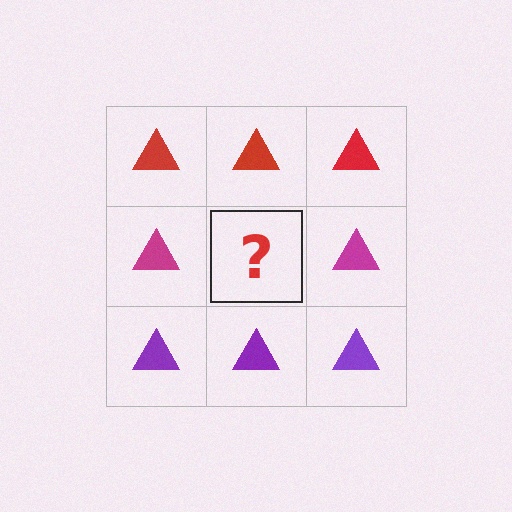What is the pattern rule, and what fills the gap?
The rule is that each row has a consistent color. The gap should be filled with a magenta triangle.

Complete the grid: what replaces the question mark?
The question mark should be replaced with a magenta triangle.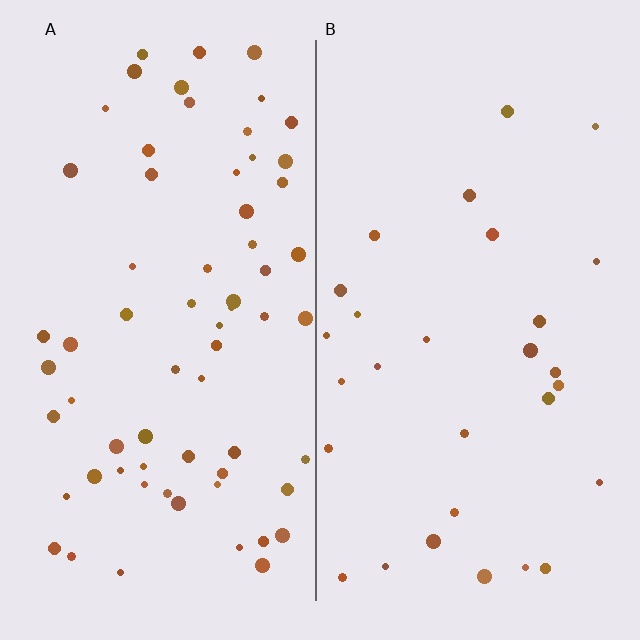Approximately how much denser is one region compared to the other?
Approximately 2.3× — region A over region B.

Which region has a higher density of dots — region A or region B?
A (the left).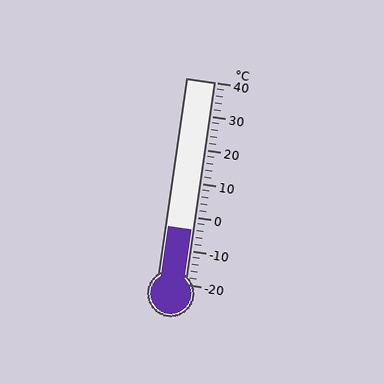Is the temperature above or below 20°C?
The temperature is below 20°C.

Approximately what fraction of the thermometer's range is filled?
The thermometer is filled to approximately 25% of its range.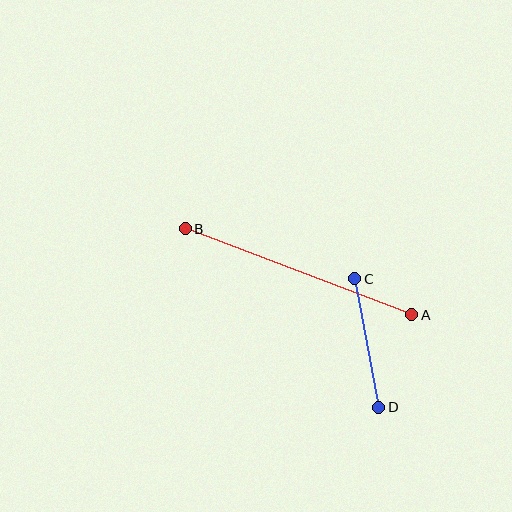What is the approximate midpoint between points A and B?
The midpoint is at approximately (299, 272) pixels.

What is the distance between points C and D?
The distance is approximately 130 pixels.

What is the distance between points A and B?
The distance is approximately 242 pixels.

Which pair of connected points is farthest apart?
Points A and B are farthest apart.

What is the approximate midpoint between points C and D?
The midpoint is at approximately (367, 343) pixels.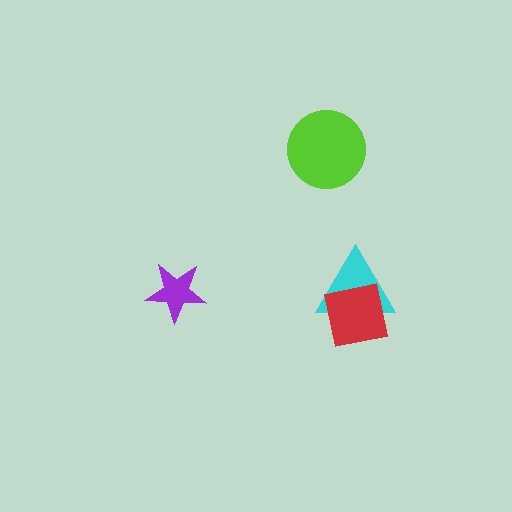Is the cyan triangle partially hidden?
Yes, it is partially covered by another shape.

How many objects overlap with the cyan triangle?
1 object overlaps with the cyan triangle.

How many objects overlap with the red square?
1 object overlaps with the red square.